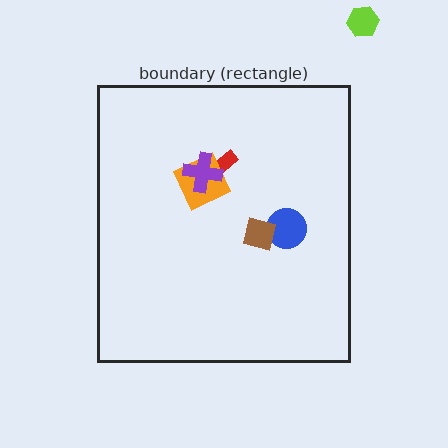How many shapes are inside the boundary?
5 inside, 1 outside.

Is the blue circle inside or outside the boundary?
Inside.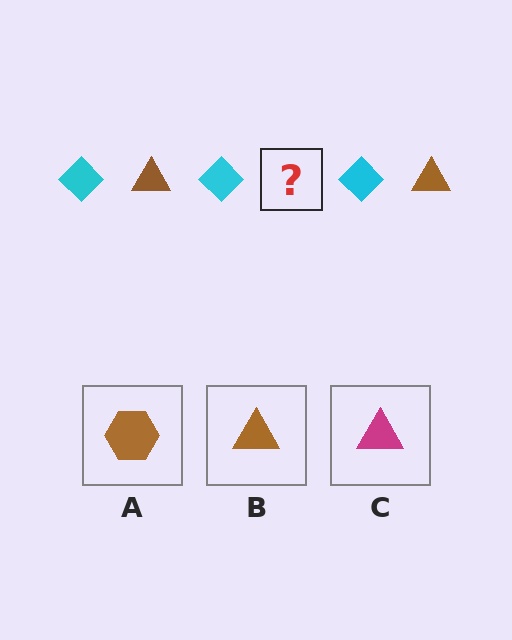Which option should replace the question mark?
Option B.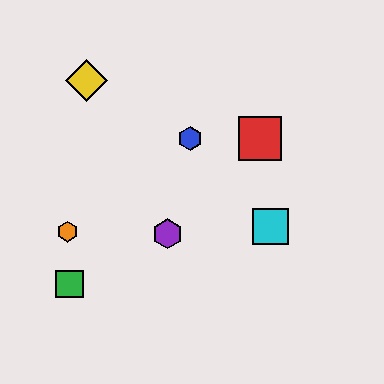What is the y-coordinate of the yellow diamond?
The yellow diamond is at y≈81.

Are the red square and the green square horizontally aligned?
No, the red square is at y≈138 and the green square is at y≈284.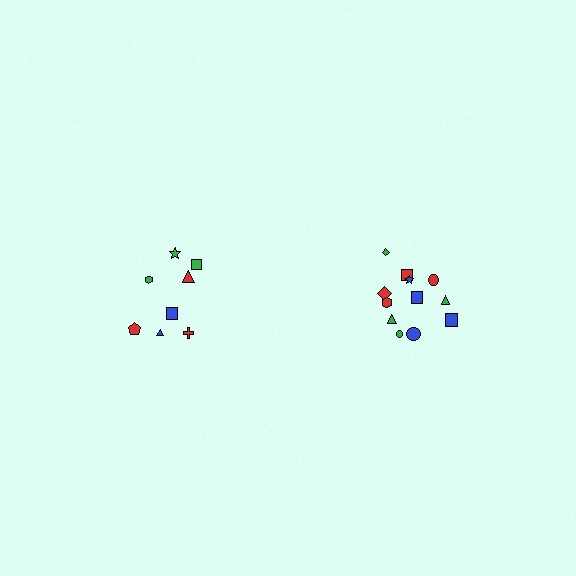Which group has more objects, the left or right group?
The right group.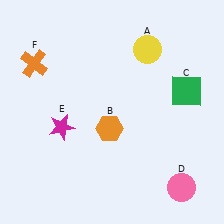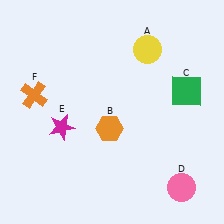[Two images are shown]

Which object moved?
The orange cross (F) moved down.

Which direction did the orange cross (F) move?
The orange cross (F) moved down.